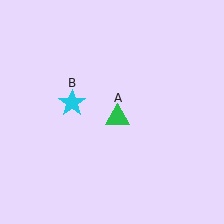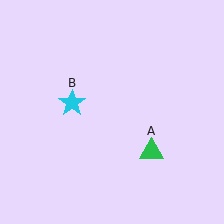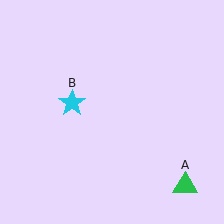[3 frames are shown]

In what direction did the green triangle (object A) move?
The green triangle (object A) moved down and to the right.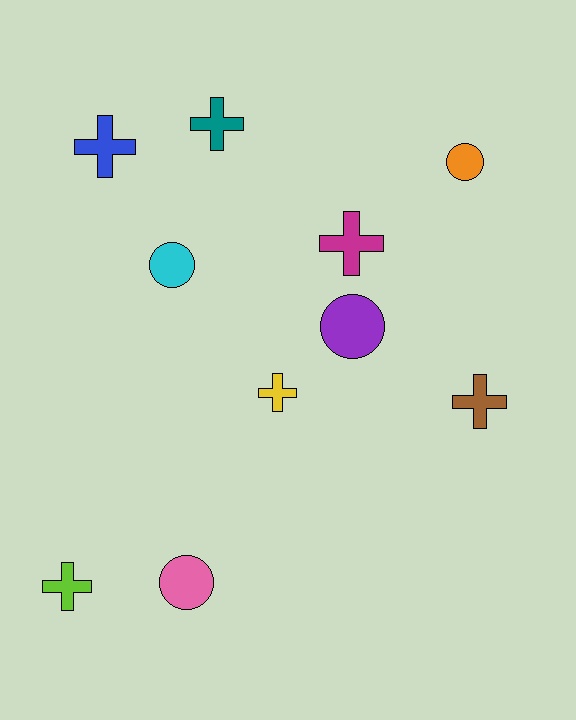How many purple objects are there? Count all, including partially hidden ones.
There is 1 purple object.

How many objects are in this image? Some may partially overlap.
There are 10 objects.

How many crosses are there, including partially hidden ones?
There are 6 crosses.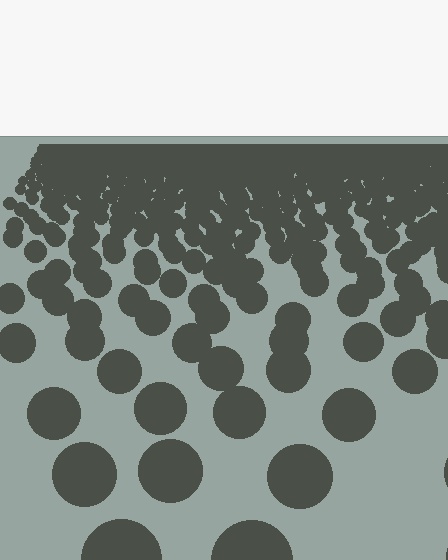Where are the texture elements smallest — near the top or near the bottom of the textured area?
Near the top.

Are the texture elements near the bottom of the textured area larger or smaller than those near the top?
Larger. Near the bottom, elements are closer to the viewer and appear at a bigger on-screen size.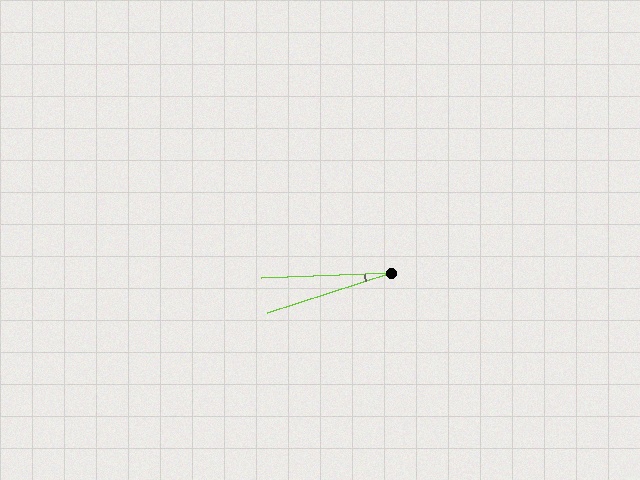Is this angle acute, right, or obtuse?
It is acute.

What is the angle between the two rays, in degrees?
Approximately 16 degrees.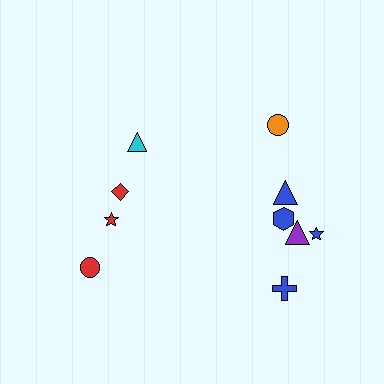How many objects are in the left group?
There are 4 objects.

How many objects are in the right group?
There are 6 objects.